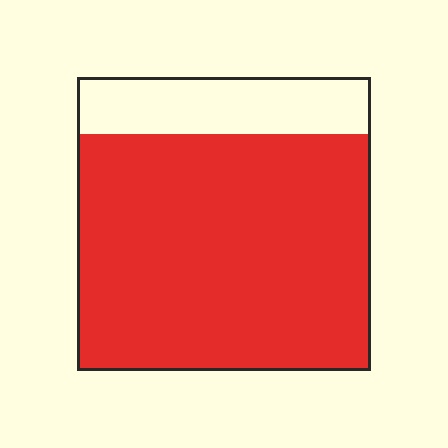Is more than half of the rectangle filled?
Yes.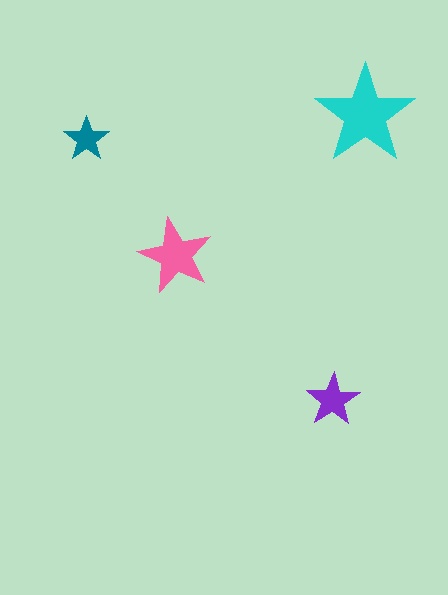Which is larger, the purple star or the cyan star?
The cyan one.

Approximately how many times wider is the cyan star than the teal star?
About 2 times wider.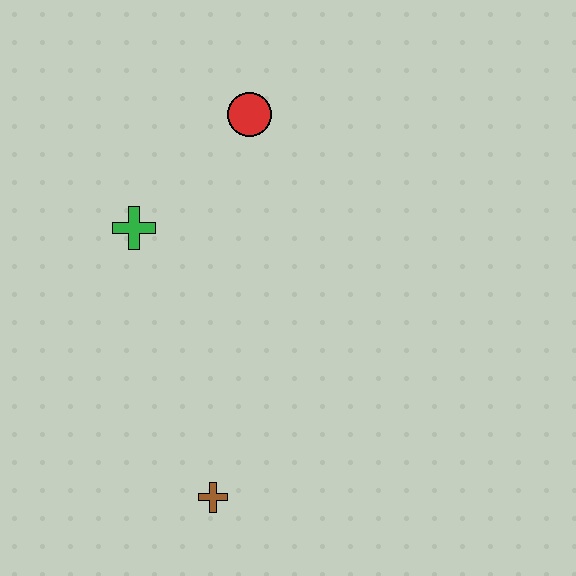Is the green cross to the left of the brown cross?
Yes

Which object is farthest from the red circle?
The brown cross is farthest from the red circle.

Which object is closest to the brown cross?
The green cross is closest to the brown cross.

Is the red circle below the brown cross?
No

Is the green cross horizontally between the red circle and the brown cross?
No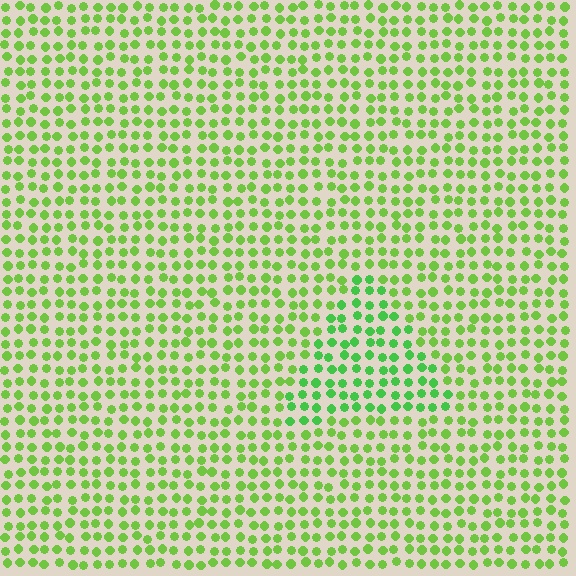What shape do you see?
I see a triangle.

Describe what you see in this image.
The image is filled with small lime elements in a uniform arrangement. A triangle-shaped region is visible where the elements are tinted to a slightly different hue, forming a subtle color boundary.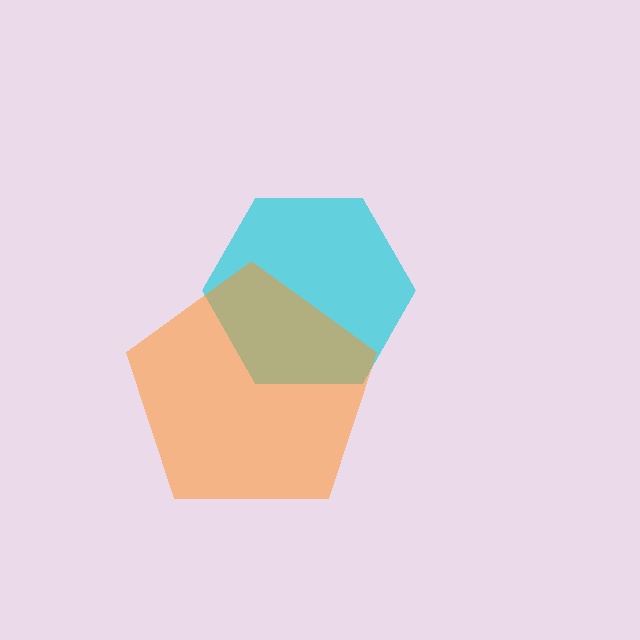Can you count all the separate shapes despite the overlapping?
Yes, there are 2 separate shapes.